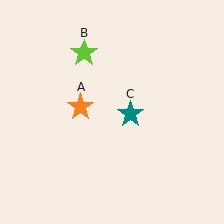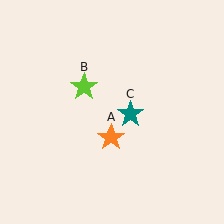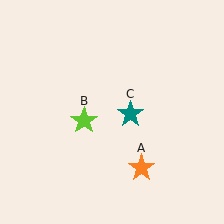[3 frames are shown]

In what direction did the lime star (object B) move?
The lime star (object B) moved down.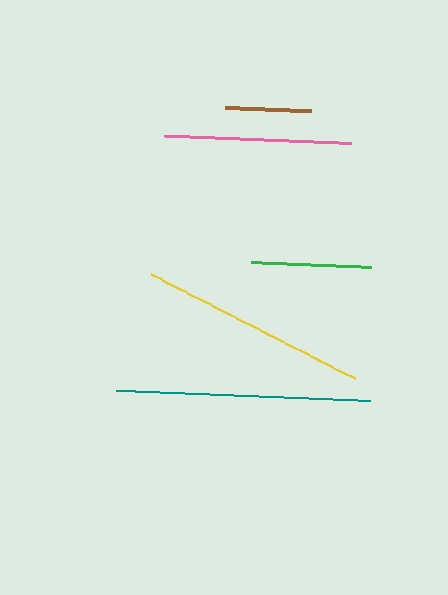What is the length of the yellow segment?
The yellow segment is approximately 230 pixels long.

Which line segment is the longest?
The teal line is the longest at approximately 254 pixels.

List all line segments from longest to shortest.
From longest to shortest: teal, yellow, pink, green, brown.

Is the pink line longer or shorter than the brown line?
The pink line is longer than the brown line.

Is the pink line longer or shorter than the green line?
The pink line is longer than the green line.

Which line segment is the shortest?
The brown line is the shortest at approximately 86 pixels.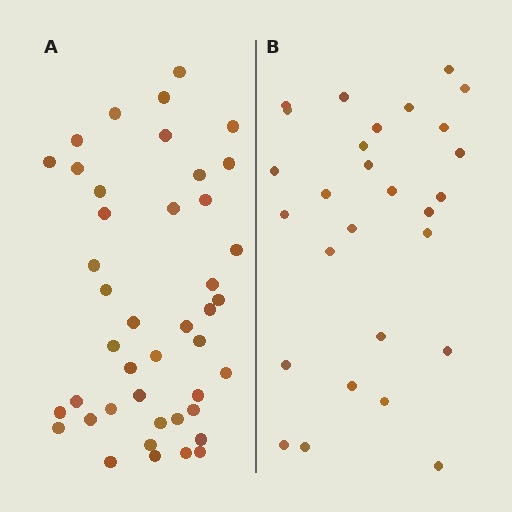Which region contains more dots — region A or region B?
Region A (the left region) has more dots.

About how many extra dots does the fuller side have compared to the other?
Region A has approximately 15 more dots than region B.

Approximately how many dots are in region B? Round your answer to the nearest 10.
About 30 dots. (The exact count is 28, which rounds to 30.)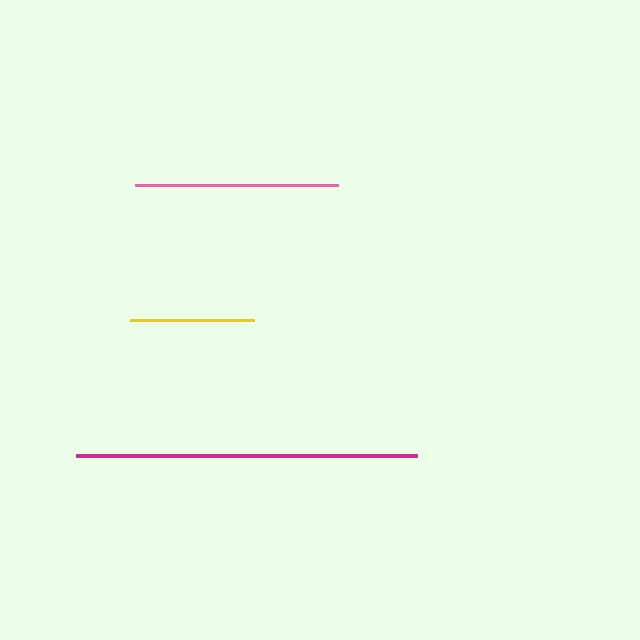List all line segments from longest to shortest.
From longest to shortest: magenta, pink, yellow.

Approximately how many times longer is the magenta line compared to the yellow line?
The magenta line is approximately 2.7 times the length of the yellow line.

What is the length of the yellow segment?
The yellow segment is approximately 125 pixels long.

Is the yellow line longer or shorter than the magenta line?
The magenta line is longer than the yellow line.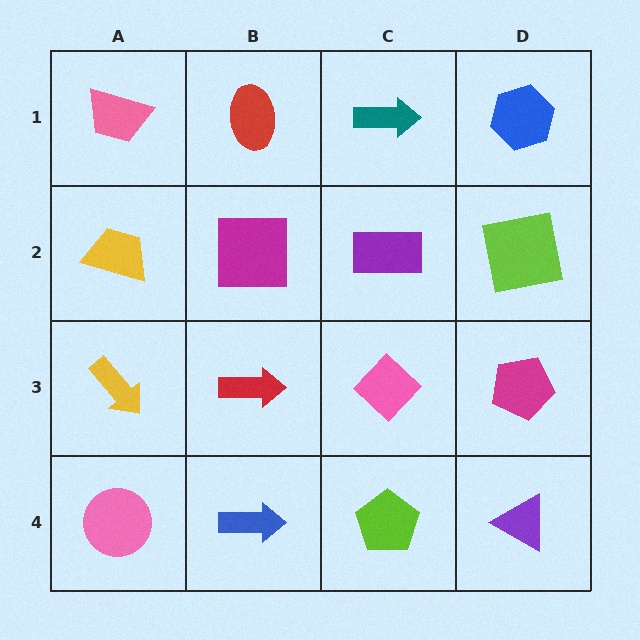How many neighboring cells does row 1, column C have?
3.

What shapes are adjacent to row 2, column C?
A teal arrow (row 1, column C), a pink diamond (row 3, column C), a magenta square (row 2, column B), a lime square (row 2, column D).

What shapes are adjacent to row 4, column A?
A yellow arrow (row 3, column A), a blue arrow (row 4, column B).